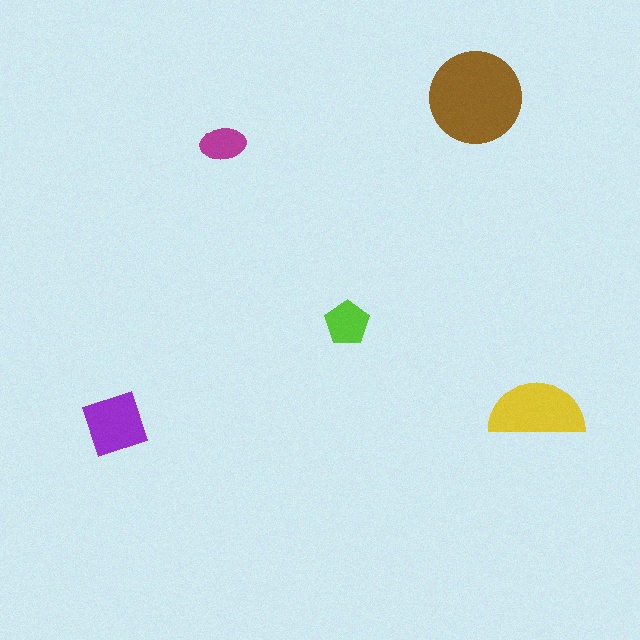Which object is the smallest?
The magenta ellipse.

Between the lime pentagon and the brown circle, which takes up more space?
The brown circle.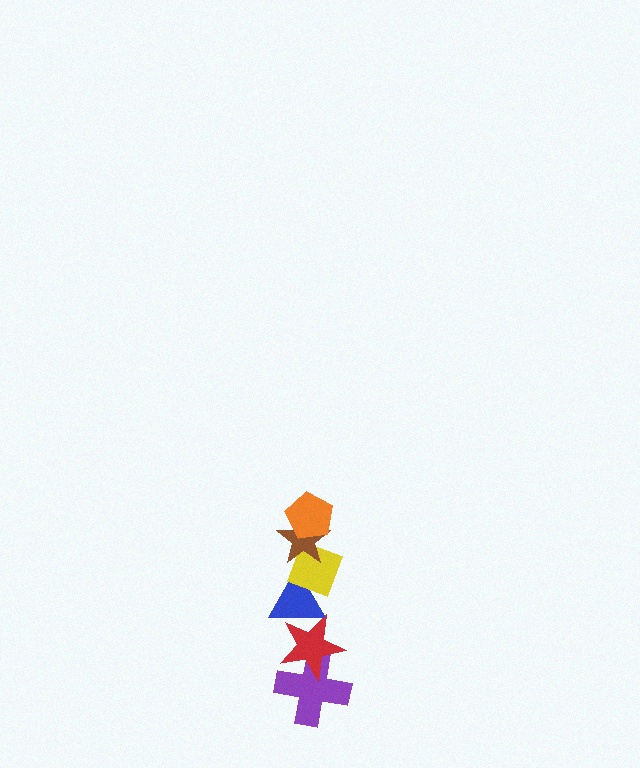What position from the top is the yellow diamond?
The yellow diamond is 3rd from the top.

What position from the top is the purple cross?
The purple cross is 6th from the top.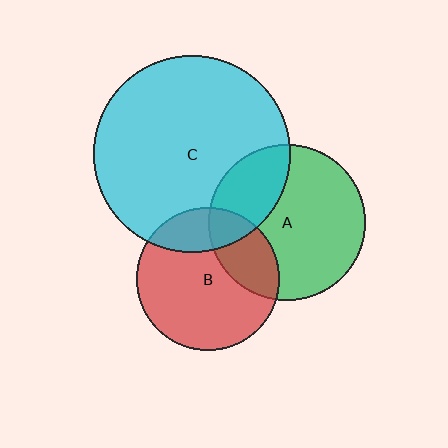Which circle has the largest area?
Circle C (cyan).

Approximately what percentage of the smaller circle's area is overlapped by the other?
Approximately 20%.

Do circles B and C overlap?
Yes.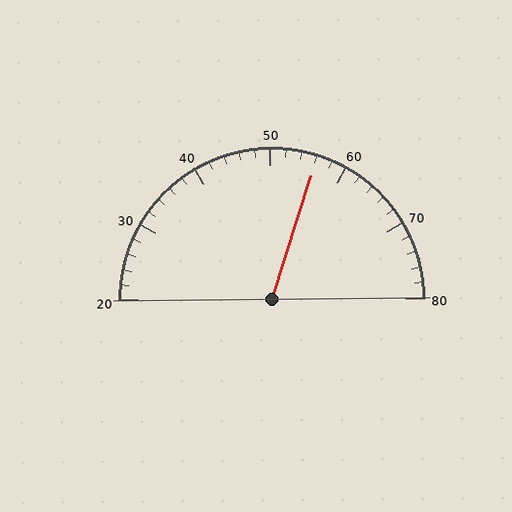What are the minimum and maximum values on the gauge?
The gauge ranges from 20 to 80.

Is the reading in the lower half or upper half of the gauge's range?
The reading is in the upper half of the range (20 to 80).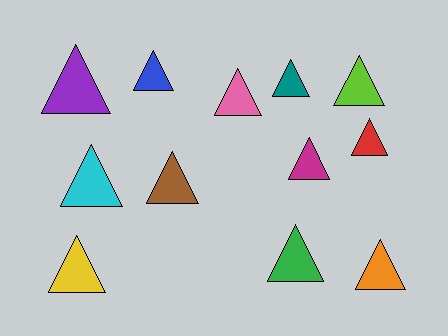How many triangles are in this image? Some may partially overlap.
There are 12 triangles.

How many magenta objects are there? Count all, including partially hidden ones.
There is 1 magenta object.